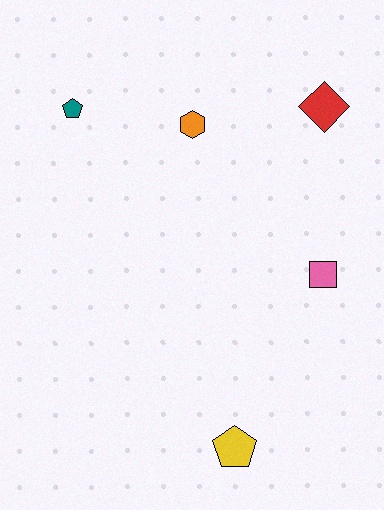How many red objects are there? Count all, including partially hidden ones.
There is 1 red object.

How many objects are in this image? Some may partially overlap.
There are 5 objects.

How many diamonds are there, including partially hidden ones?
There is 1 diamond.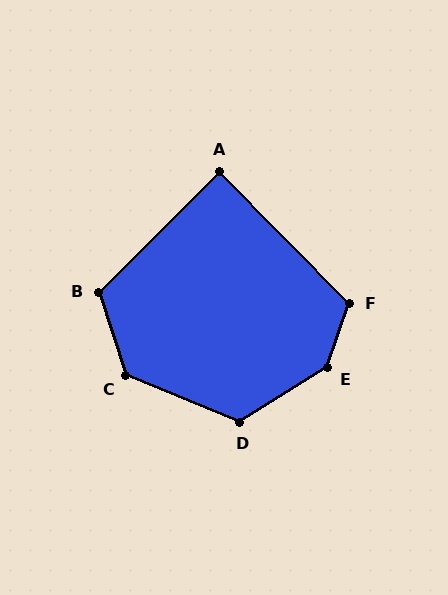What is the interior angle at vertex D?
Approximately 126 degrees (obtuse).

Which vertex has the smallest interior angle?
A, at approximately 90 degrees.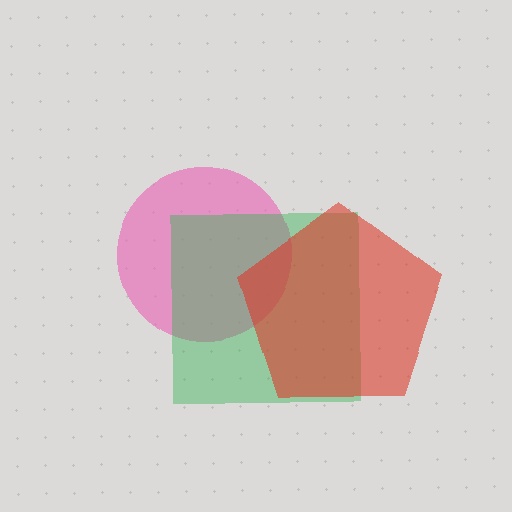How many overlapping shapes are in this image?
There are 3 overlapping shapes in the image.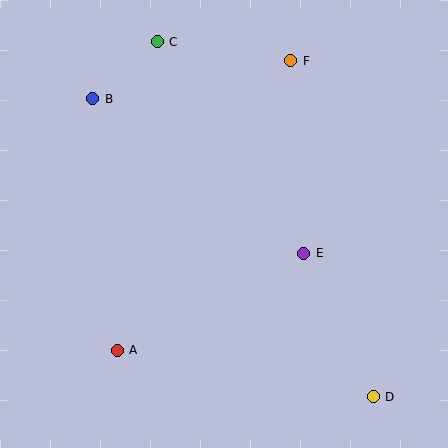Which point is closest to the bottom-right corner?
Point D is closest to the bottom-right corner.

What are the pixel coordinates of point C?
Point C is at (157, 42).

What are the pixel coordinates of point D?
Point D is at (373, 397).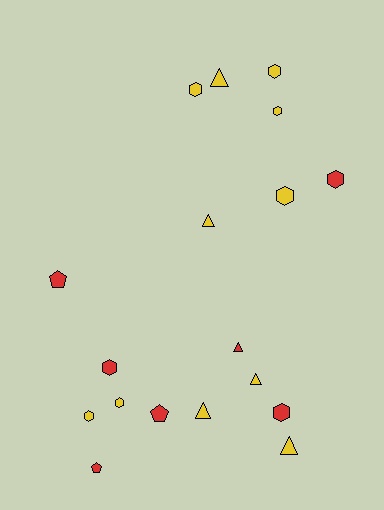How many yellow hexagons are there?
There are 6 yellow hexagons.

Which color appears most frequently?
Yellow, with 11 objects.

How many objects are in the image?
There are 18 objects.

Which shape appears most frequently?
Hexagon, with 9 objects.